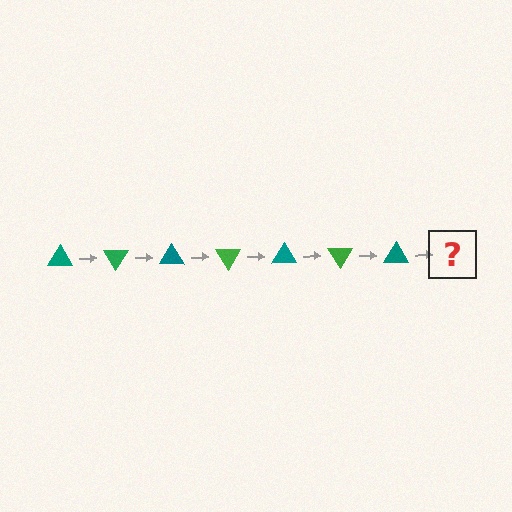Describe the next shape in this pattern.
It should be a green triangle, rotated 420 degrees from the start.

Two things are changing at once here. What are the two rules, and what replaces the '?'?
The two rules are that it rotates 60 degrees each step and the color cycles through teal and green. The '?' should be a green triangle, rotated 420 degrees from the start.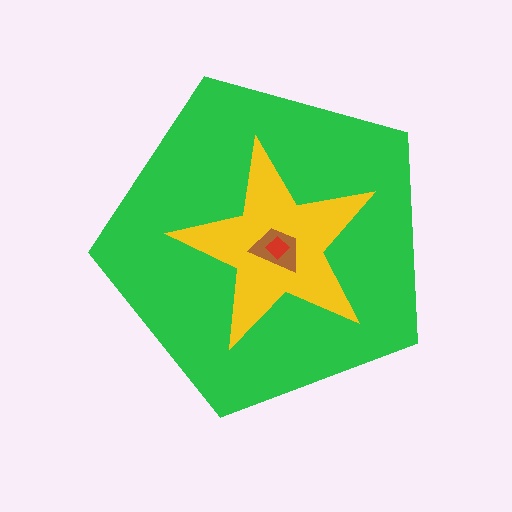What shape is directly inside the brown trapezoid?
The red diamond.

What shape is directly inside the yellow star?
The brown trapezoid.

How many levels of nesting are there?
4.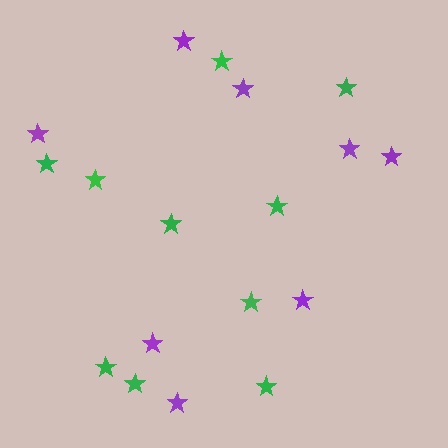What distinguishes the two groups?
There are 2 groups: one group of purple stars (8) and one group of green stars (10).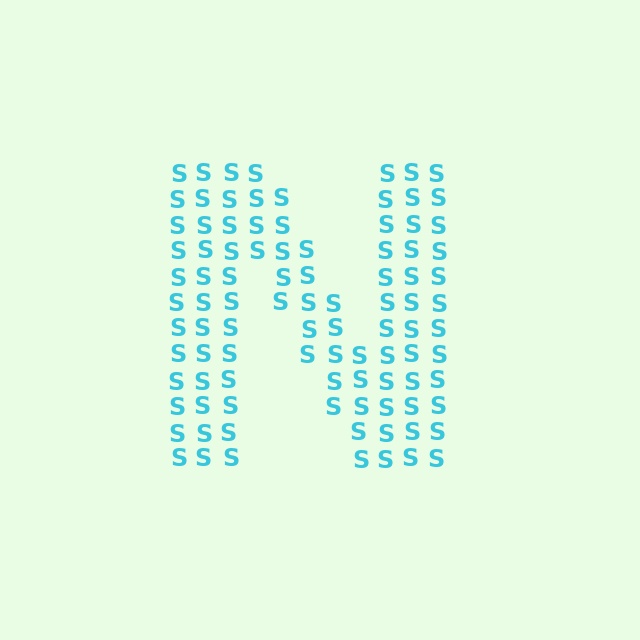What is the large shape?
The large shape is the letter N.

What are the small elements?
The small elements are letter S's.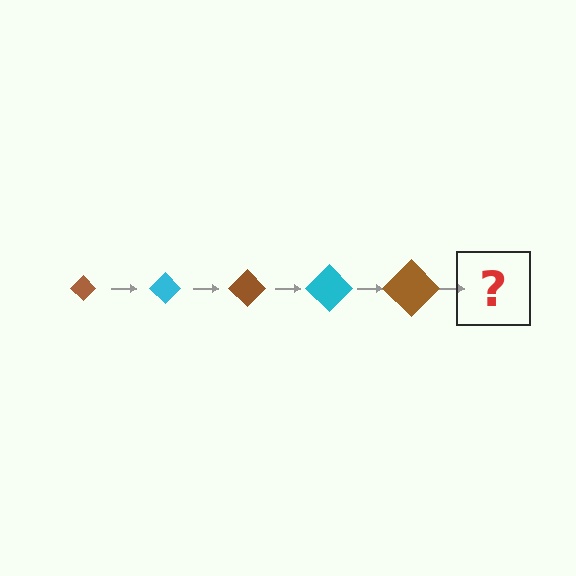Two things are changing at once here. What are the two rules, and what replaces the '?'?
The two rules are that the diamond grows larger each step and the color cycles through brown and cyan. The '?' should be a cyan diamond, larger than the previous one.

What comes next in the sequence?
The next element should be a cyan diamond, larger than the previous one.